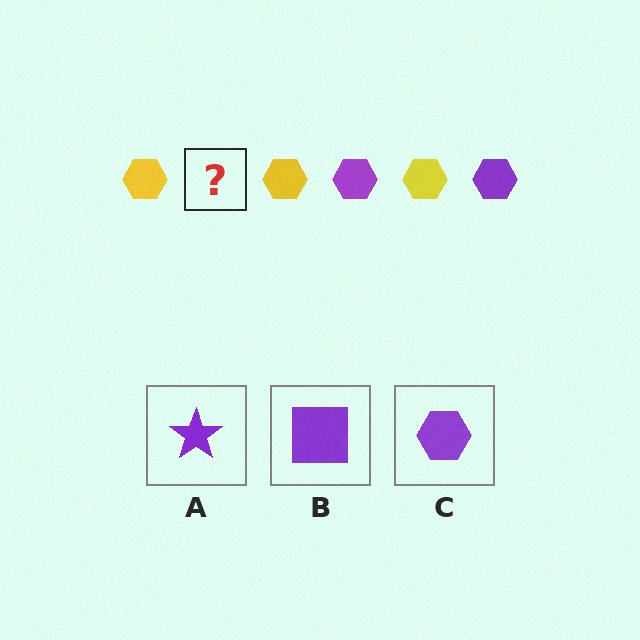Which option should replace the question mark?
Option C.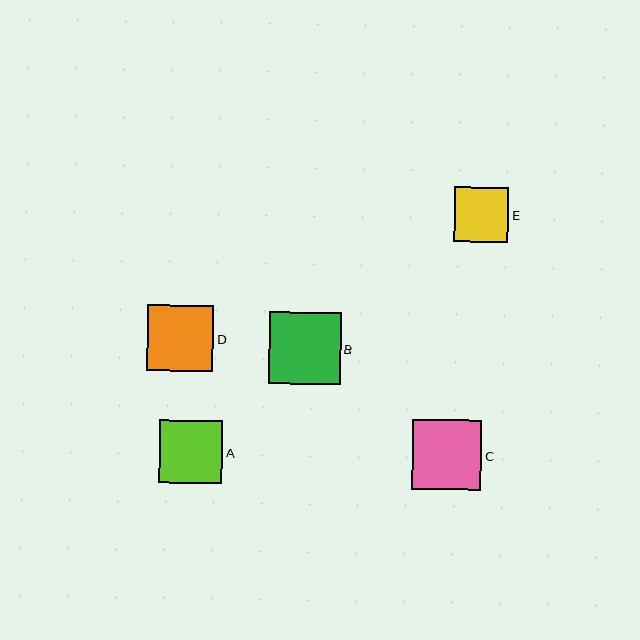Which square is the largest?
Square B is the largest with a size of approximately 72 pixels.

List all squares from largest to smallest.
From largest to smallest: B, C, D, A, E.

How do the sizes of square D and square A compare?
Square D and square A are approximately the same size.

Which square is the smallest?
Square E is the smallest with a size of approximately 54 pixels.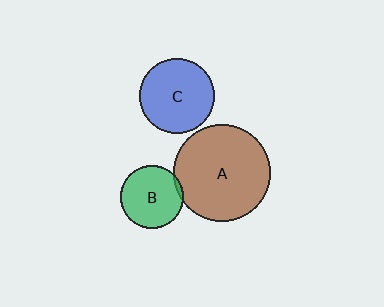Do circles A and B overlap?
Yes.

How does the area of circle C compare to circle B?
Approximately 1.4 times.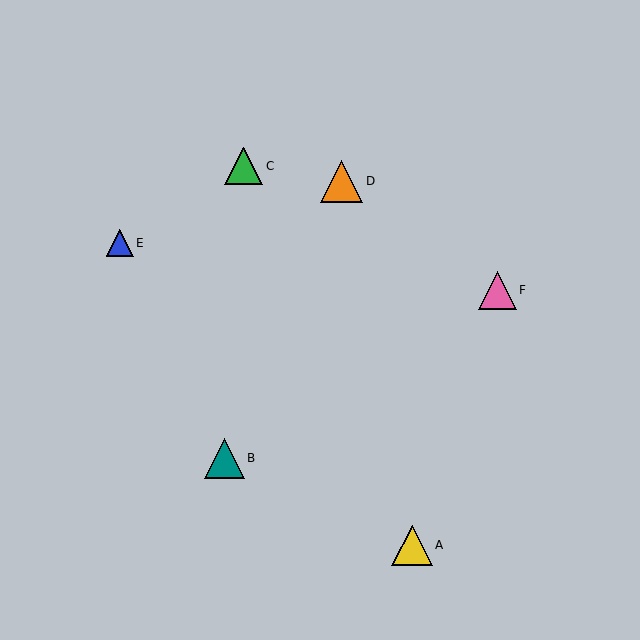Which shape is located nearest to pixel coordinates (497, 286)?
The pink triangle (labeled F) at (497, 290) is nearest to that location.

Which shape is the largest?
The orange triangle (labeled D) is the largest.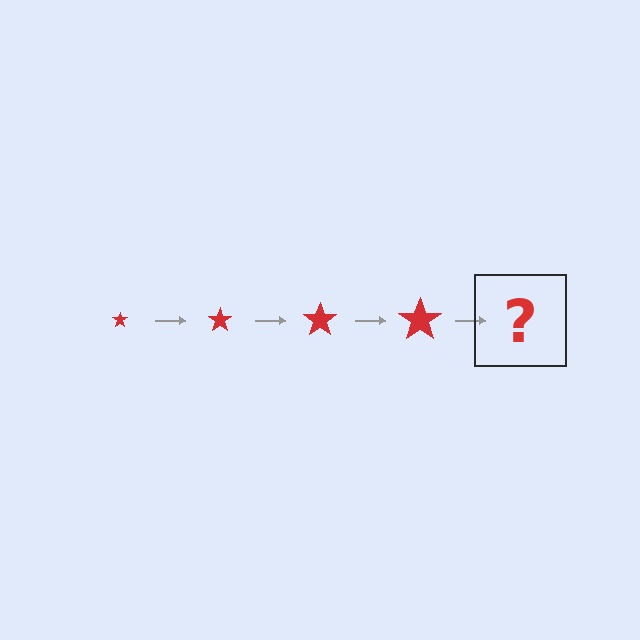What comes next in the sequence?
The next element should be a red star, larger than the previous one.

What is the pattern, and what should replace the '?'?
The pattern is that the star gets progressively larger each step. The '?' should be a red star, larger than the previous one.